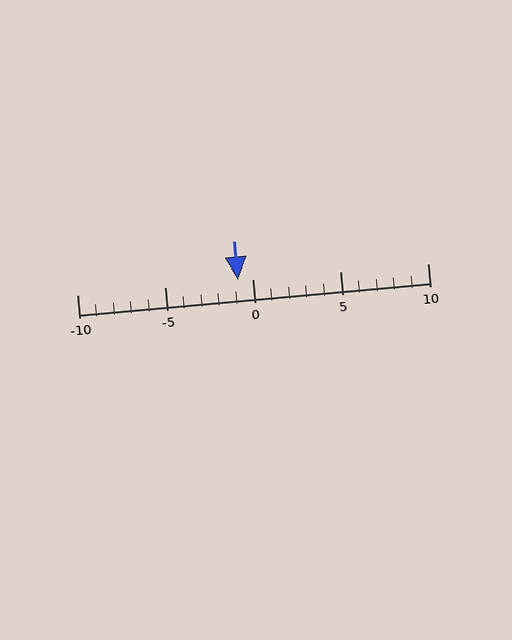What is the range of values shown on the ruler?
The ruler shows values from -10 to 10.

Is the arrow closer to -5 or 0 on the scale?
The arrow is closer to 0.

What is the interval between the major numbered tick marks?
The major tick marks are spaced 5 units apart.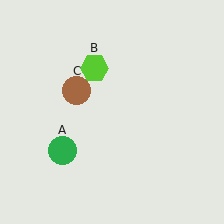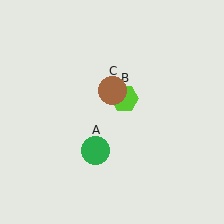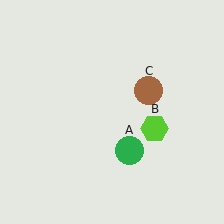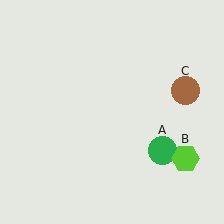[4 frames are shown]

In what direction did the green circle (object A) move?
The green circle (object A) moved right.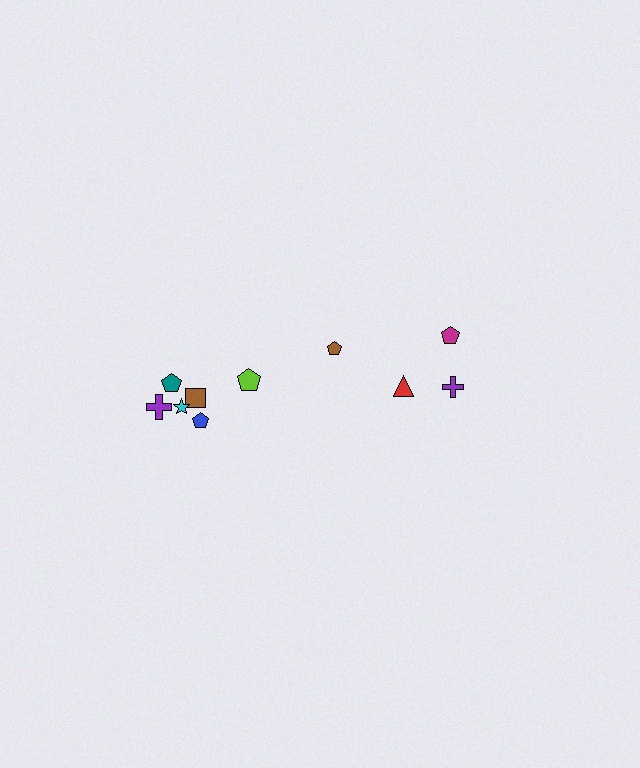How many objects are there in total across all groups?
There are 10 objects.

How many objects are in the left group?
There are 6 objects.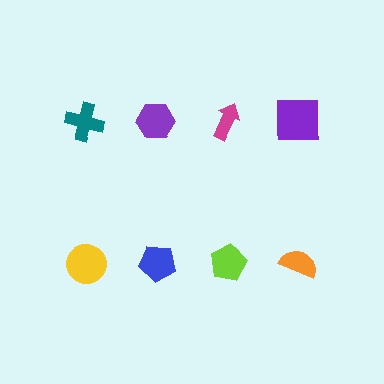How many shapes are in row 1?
4 shapes.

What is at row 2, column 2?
A blue pentagon.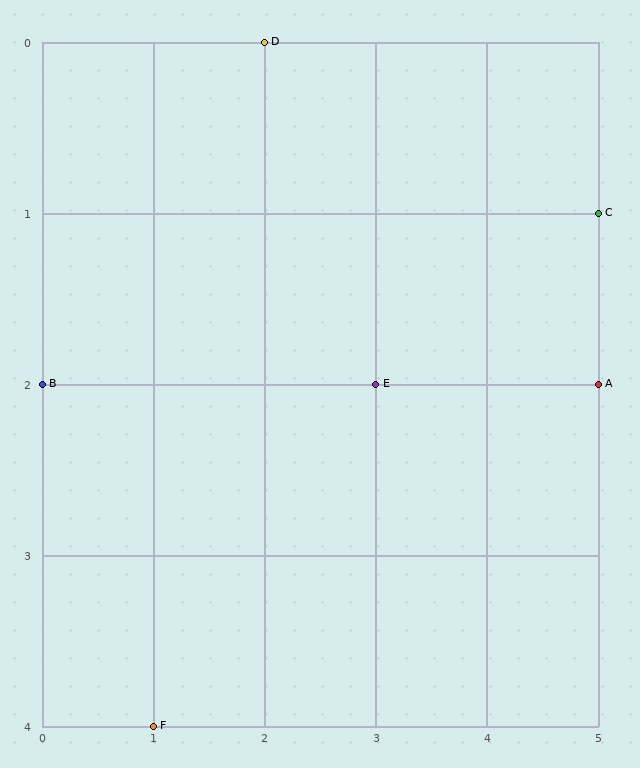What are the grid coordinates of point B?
Point B is at grid coordinates (0, 2).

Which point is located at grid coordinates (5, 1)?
Point C is at (5, 1).